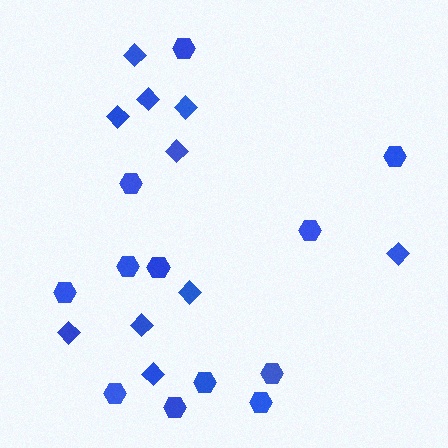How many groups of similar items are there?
There are 2 groups: one group of diamonds (10) and one group of hexagons (12).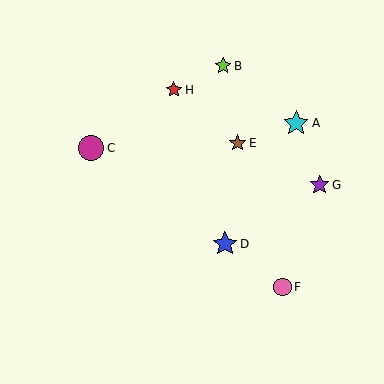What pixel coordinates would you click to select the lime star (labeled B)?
Click at (223, 66) to select the lime star B.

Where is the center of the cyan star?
The center of the cyan star is at (296, 123).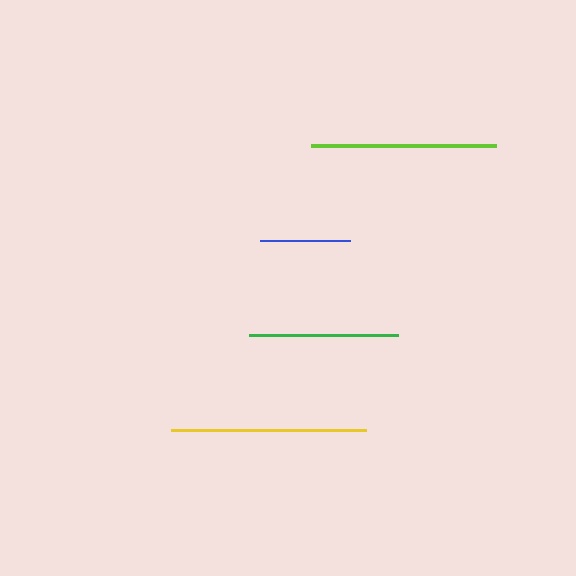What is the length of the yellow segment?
The yellow segment is approximately 194 pixels long.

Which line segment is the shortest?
The blue line is the shortest at approximately 90 pixels.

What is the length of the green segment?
The green segment is approximately 149 pixels long.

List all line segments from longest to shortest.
From longest to shortest: yellow, lime, green, blue.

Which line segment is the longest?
The yellow line is the longest at approximately 194 pixels.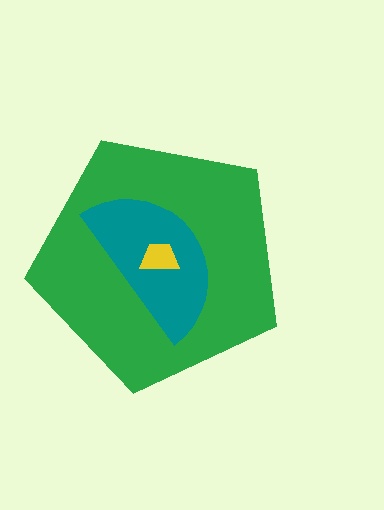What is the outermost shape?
The green pentagon.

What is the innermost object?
The yellow trapezoid.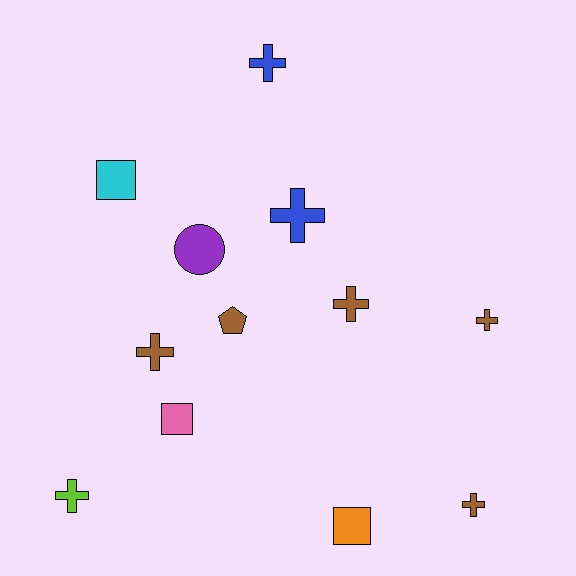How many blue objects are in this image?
There are 2 blue objects.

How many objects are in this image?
There are 12 objects.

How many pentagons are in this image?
There is 1 pentagon.